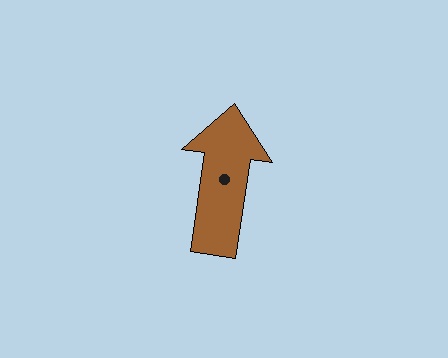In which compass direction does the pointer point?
North.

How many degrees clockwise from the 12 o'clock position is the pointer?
Approximately 8 degrees.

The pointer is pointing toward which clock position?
Roughly 12 o'clock.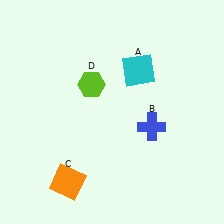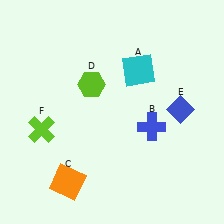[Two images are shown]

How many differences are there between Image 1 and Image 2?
There are 2 differences between the two images.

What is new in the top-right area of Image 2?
A blue diamond (E) was added in the top-right area of Image 2.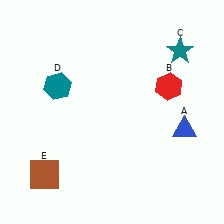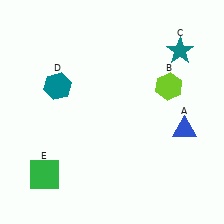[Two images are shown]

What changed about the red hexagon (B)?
In Image 1, B is red. In Image 2, it changed to lime.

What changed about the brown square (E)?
In Image 1, E is brown. In Image 2, it changed to green.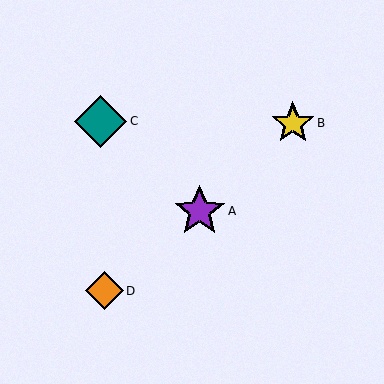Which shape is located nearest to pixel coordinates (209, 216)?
The purple star (labeled A) at (200, 211) is nearest to that location.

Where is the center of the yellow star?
The center of the yellow star is at (293, 123).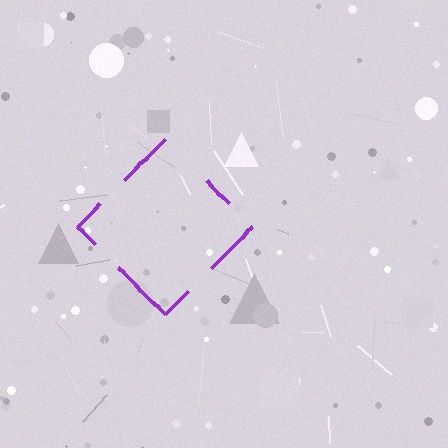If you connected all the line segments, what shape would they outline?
They would outline a diamond.